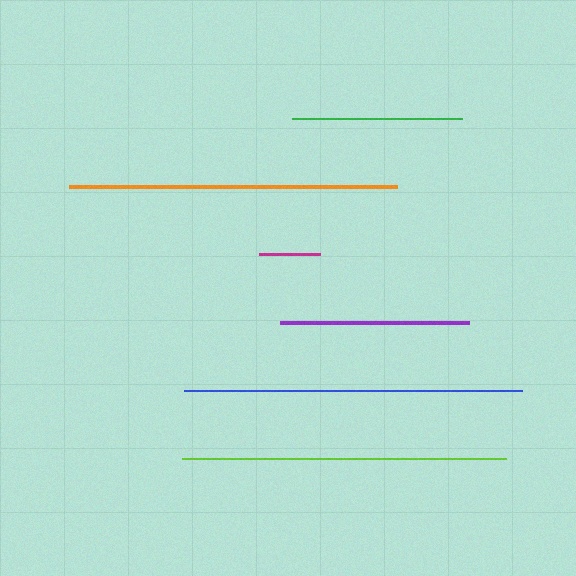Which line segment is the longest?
The blue line is the longest at approximately 338 pixels.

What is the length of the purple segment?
The purple segment is approximately 189 pixels long.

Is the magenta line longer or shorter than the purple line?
The purple line is longer than the magenta line.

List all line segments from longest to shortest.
From longest to shortest: blue, orange, lime, purple, green, magenta.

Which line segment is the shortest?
The magenta line is the shortest at approximately 61 pixels.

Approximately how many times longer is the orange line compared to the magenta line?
The orange line is approximately 5.4 times the length of the magenta line.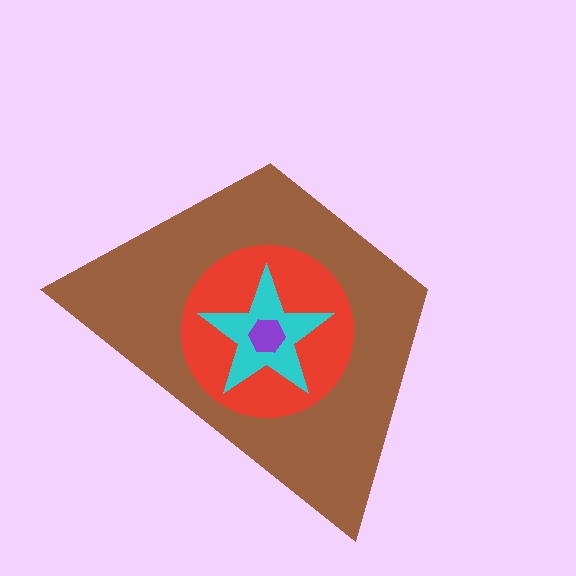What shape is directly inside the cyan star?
The purple hexagon.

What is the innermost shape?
The purple hexagon.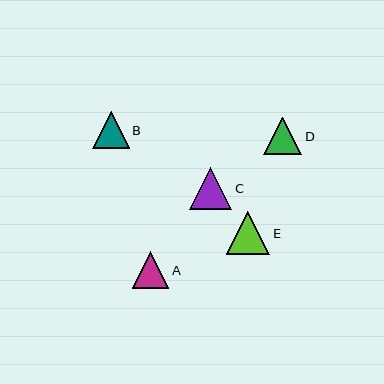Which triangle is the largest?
Triangle E is the largest with a size of approximately 43 pixels.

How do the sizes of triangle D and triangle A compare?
Triangle D and triangle A are approximately the same size.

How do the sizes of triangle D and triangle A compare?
Triangle D and triangle A are approximately the same size.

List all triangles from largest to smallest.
From largest to smallest: E, C, D, B, A.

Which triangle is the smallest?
Triangle A is the smallest with a size of approximately 37 pixels.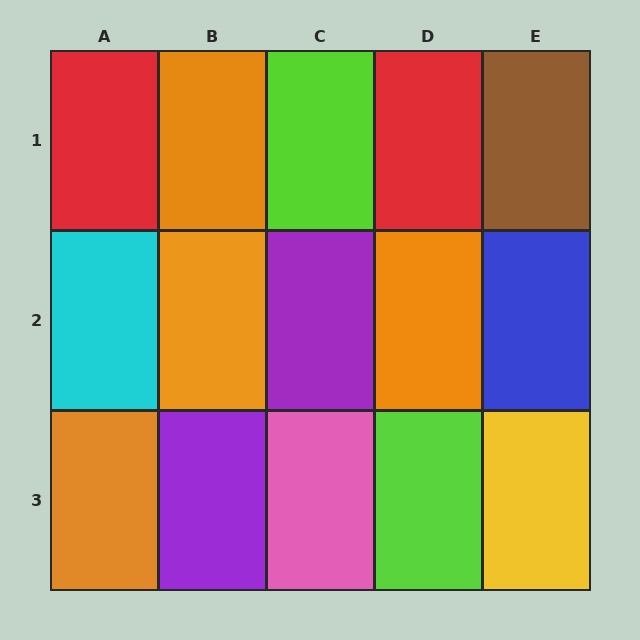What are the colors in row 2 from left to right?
Cyan, orange, purple, orange, blue.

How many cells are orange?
4 cells are orange.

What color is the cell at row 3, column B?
Purple.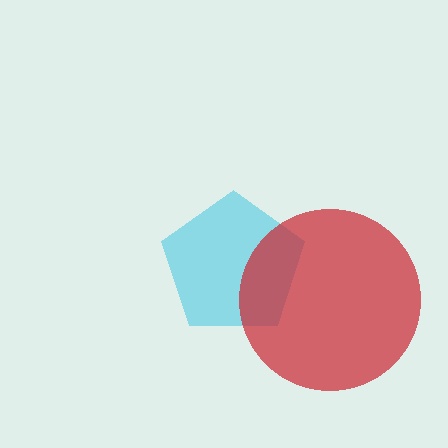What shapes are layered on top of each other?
The layered shapes are: a cyan pentagon, a red circle.